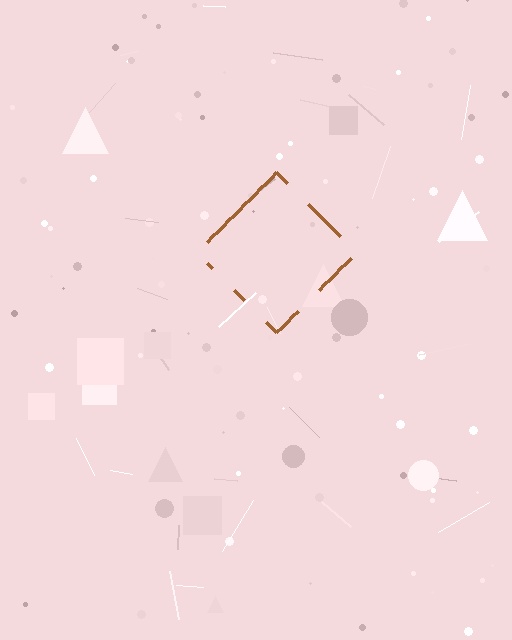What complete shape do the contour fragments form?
The contour fragments form a diamond.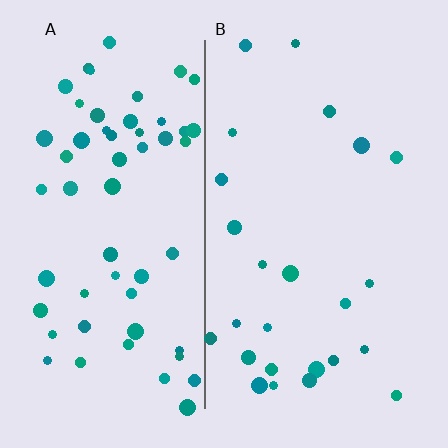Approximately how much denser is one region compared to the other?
Approximately 2.3× — region A over region B.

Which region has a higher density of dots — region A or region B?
A (the left).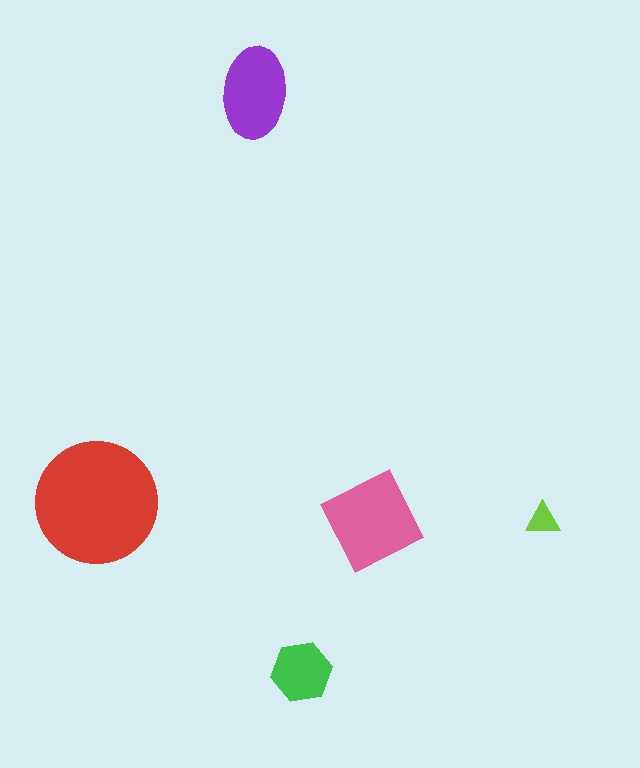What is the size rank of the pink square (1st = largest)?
2nd.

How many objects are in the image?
There are 5 objects in the image.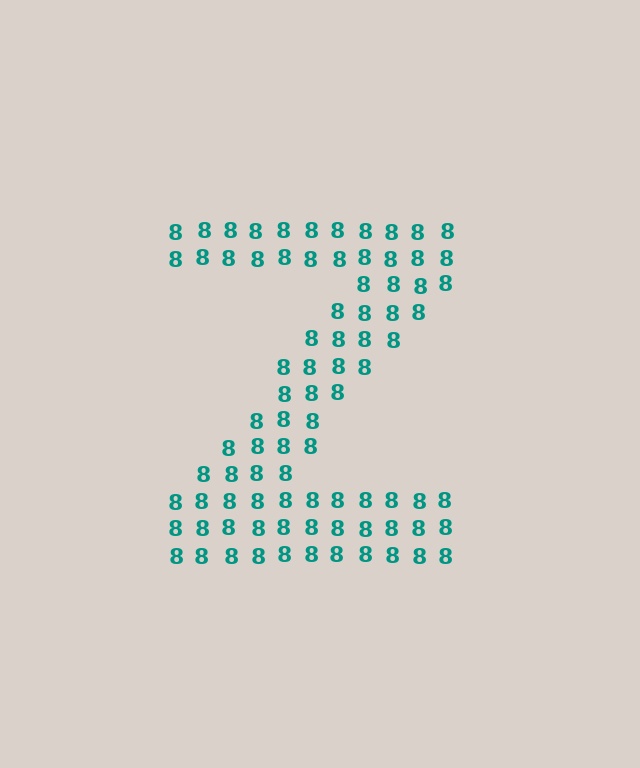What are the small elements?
The small elements are digit 8's.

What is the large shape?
The large shape is the letter Z.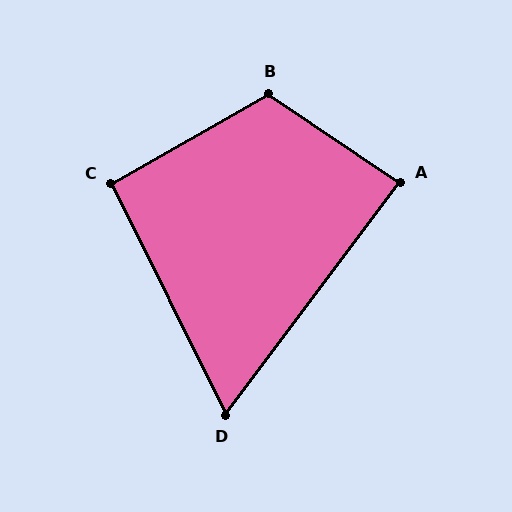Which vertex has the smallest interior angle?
D, at approximately 63 degrees.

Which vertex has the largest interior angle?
B, at approximately 117 degrees.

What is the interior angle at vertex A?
Approximately 87 degrees (approximately right).